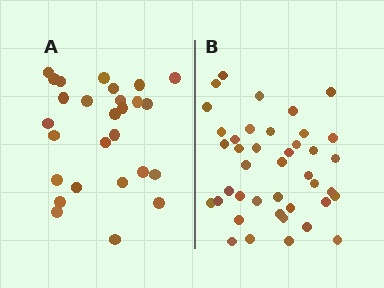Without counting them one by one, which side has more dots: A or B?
Region B (the right region) has more dots.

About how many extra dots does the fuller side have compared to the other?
Region B has approximately 15 more dots than region A.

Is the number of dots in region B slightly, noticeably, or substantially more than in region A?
Region B has substantially more. The ratio is roughly 1.5 to 1.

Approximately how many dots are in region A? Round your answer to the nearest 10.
About 30 dots. (The exact count is 27, which rounds to 30.)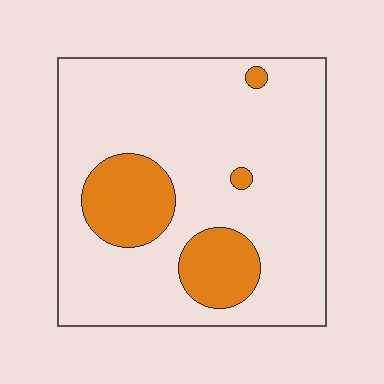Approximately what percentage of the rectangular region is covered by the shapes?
Approximately 20%.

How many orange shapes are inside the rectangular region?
4.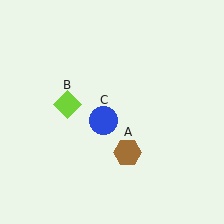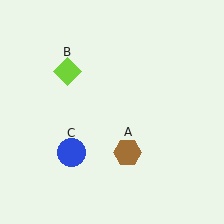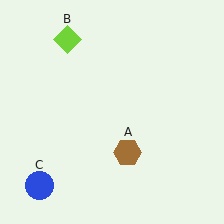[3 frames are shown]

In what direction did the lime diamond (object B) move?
The lime diamond (object B) moved up.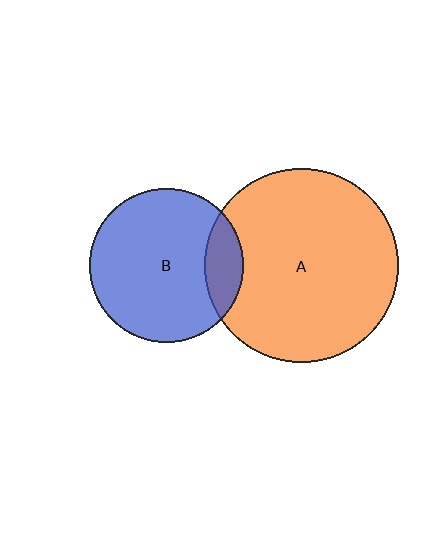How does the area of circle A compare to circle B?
Approximately 1.6 times.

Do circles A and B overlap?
Yes.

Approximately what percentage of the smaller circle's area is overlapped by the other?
Approximately 15%.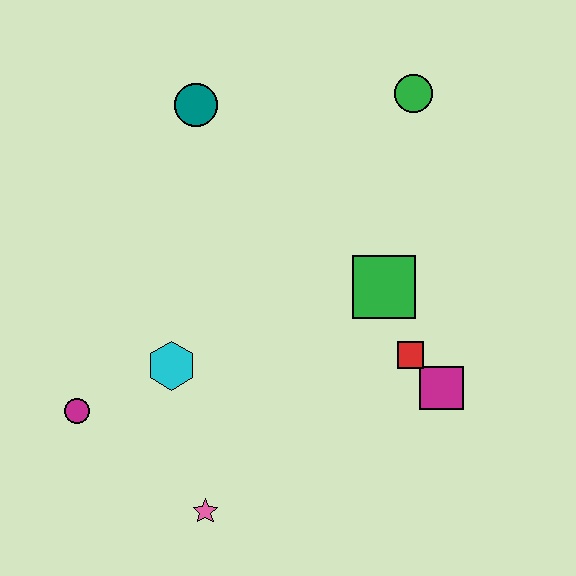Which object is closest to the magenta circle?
The cyan hexagon is closest to the magenta circle.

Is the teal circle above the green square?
Yes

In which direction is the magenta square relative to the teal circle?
The magenta square is below the teal circle.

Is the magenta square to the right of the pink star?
Yes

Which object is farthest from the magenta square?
The teal circle is farthest from the magenta square.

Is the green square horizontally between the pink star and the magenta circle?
No